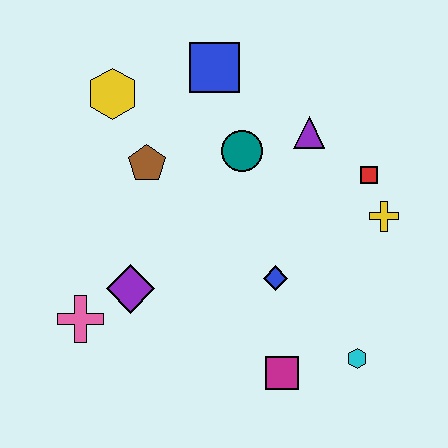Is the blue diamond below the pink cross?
No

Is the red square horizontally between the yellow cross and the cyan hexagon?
Yes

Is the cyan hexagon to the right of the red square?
No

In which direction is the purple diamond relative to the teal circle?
The purple diamond is below the teal circle.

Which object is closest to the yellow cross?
The red square is closest to the yellow cross.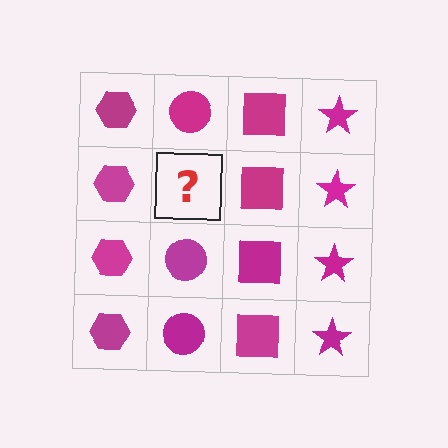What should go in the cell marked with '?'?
The missing cell should contain a magenta circle.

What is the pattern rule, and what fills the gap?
The rule is that each column has a consistent shape. The gap should be filled with a magenta circle.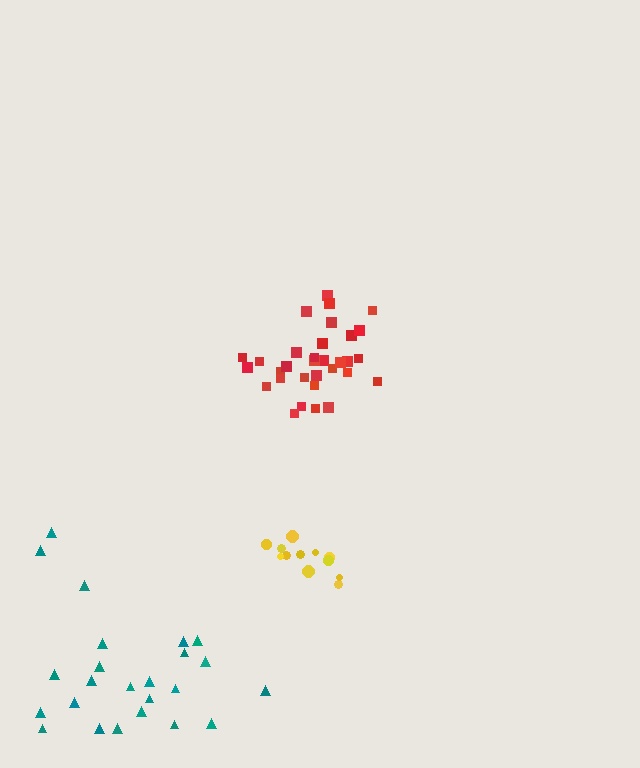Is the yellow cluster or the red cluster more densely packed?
Red.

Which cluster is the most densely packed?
Red.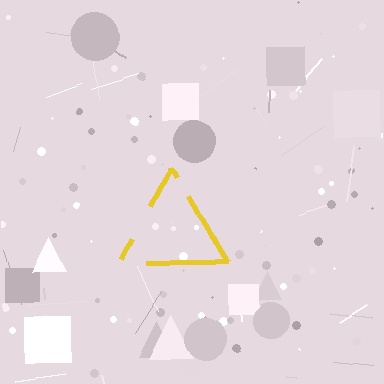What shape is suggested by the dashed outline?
The dashed outline suggests a triangle.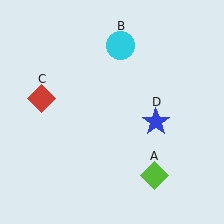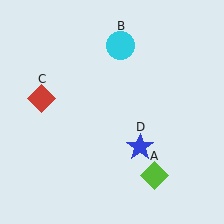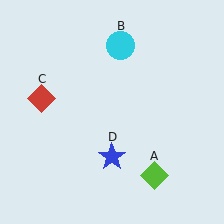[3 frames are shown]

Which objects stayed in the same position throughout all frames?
Lime diamond (object A) and cyan circle (object B) and red diamond (object C) remained stationary.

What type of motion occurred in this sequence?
The blue star (object D) rotated clockwise around the center of the scene.